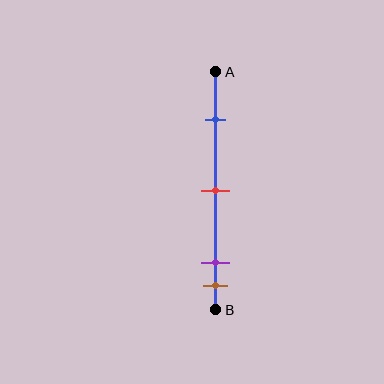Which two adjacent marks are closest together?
The purple and brown marks are the closest adjacent pair.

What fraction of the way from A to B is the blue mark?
The blue mark is approximately 20% (0.2) of the way from A to B.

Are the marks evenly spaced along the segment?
No, the marks are not evenly spaced.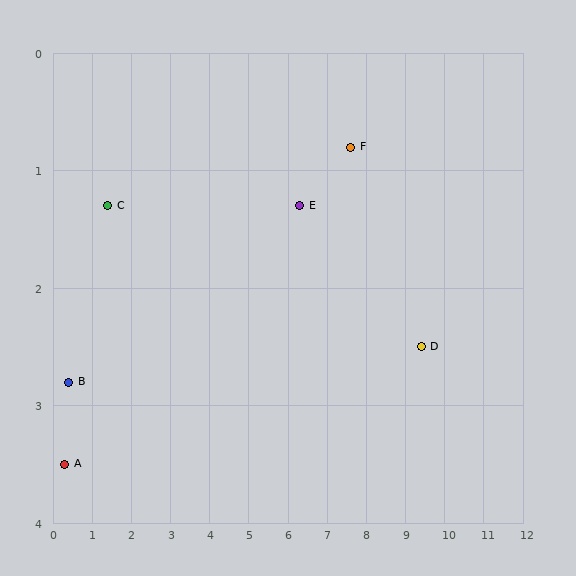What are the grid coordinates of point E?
Point E is at approximately (6.3, 1.3).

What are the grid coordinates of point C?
Point C is at approximately (1.4, 1.3).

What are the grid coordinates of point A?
Point A is at approximately (0.3, 3.5).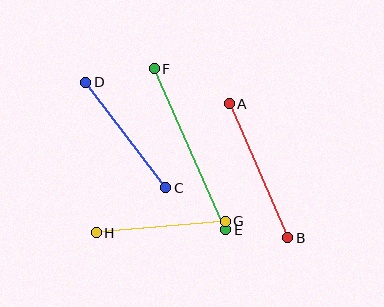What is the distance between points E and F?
The distance is approximately 176 pixels.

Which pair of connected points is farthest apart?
Points E and F are farthest apart.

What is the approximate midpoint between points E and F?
The midpoint is at approximately (190, 149) pixels.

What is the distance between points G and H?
The distance is approximately 129 pixels.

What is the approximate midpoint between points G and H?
The midpoint is at approximately (161, 227) pixels.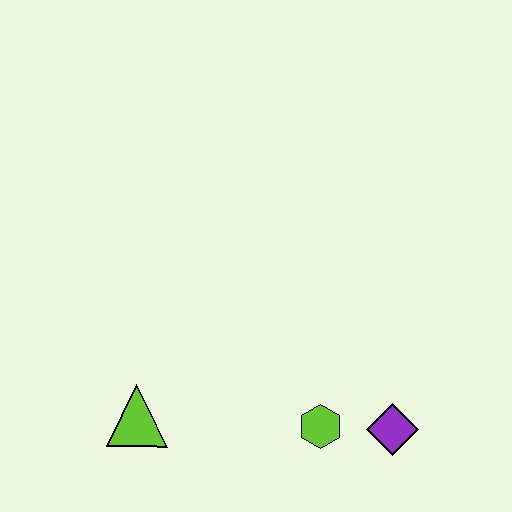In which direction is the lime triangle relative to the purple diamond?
The lime triangle is to the left of the purple diamond.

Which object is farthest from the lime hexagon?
The lime triangle is farthest from the lime hexagon.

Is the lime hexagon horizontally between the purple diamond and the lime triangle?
Yes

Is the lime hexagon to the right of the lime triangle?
Yes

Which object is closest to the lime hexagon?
The purple diamond is closest to the lime hexagon.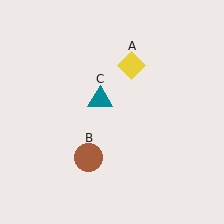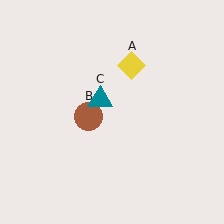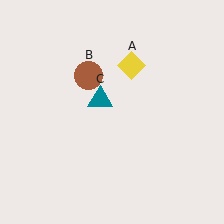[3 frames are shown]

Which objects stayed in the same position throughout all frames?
Yellow diamond (object A) and teal triangle (object C) remained stationary.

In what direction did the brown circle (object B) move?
The brown circle (object B) moved up.